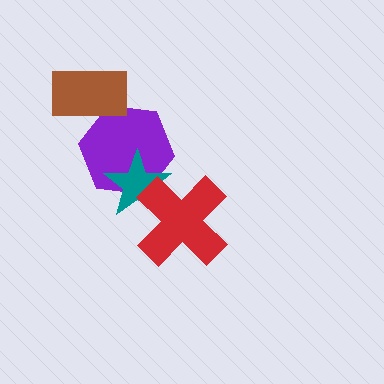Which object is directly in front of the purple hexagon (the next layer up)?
The teal star is directly in front of the purple hexagon.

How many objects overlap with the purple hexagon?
2 objects overlap with the purple hexagon.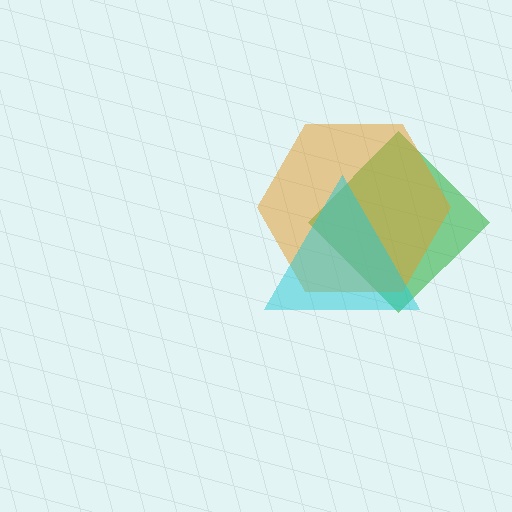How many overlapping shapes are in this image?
There are 3 overlapping shapes in the image.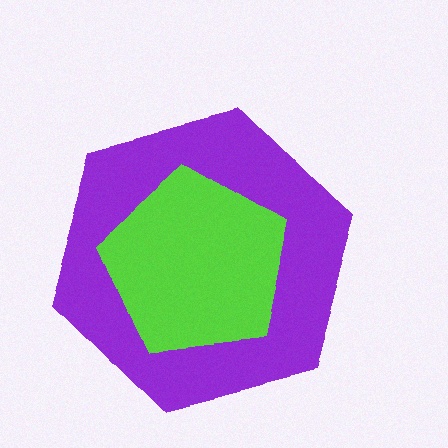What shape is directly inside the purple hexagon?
The lime pentagon.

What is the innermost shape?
The lime pentagon.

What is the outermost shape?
The purple hexagon.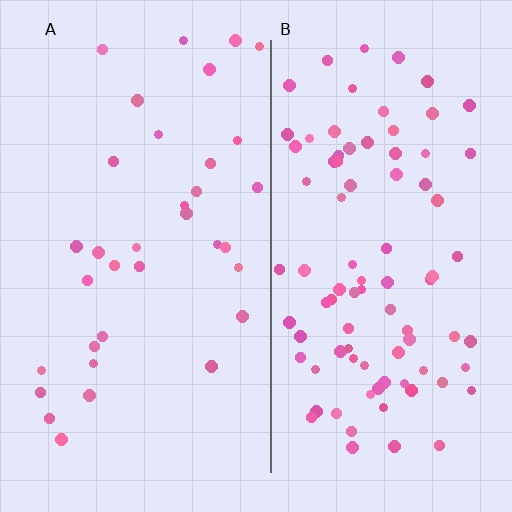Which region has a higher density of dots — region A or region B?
B (the right).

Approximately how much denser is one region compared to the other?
Approximately 2.6× — region B over region A.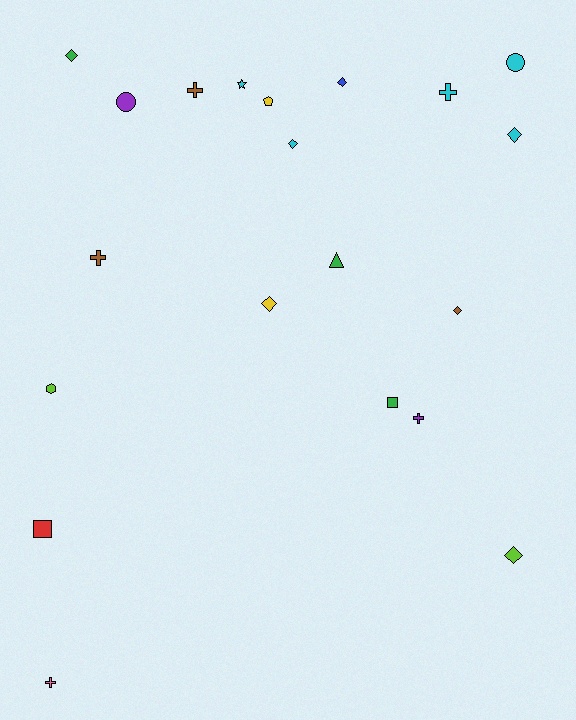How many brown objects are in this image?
There are 3 brown objects.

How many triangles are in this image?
There is 1 triangle.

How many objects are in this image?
There are 20 objects.